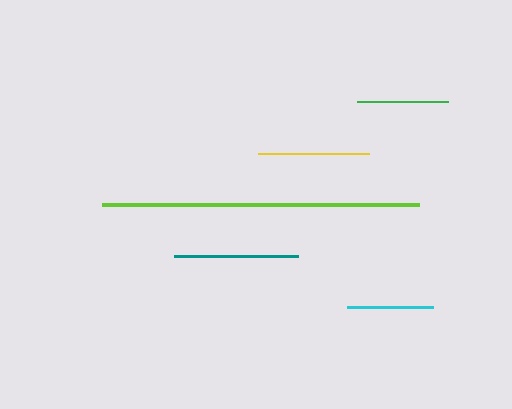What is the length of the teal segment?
The teal segment is approximately 124 pixels long.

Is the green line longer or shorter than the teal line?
The teal line is longer than the green line.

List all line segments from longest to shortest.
From longest to shortest: lime, teal, yellow, green, cyan.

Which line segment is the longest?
The lime line is the longest at approximately 316 pixels.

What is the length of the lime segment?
The lime segment is approximately 316 pixels long.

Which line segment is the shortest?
The cyan line is the shortest at approximately 86 pixels.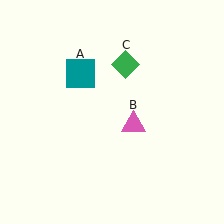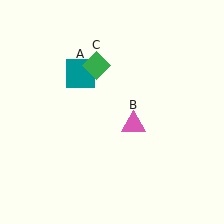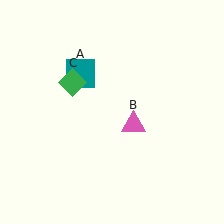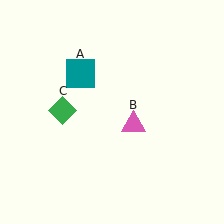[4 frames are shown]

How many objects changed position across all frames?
1 object changed position: green diamond (object C).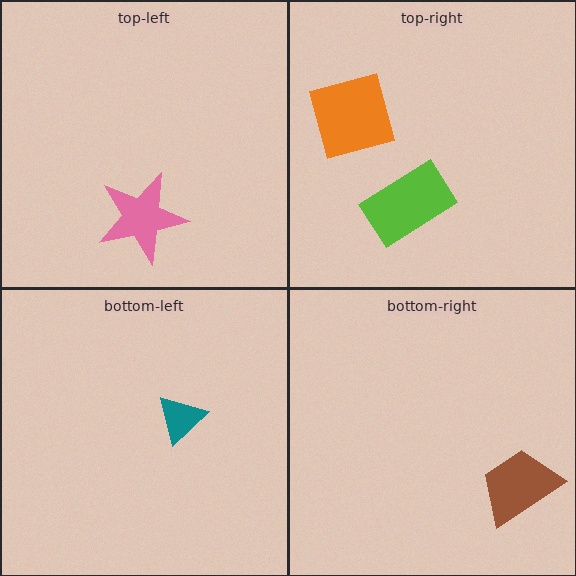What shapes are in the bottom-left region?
The teal triangle.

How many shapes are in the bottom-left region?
1.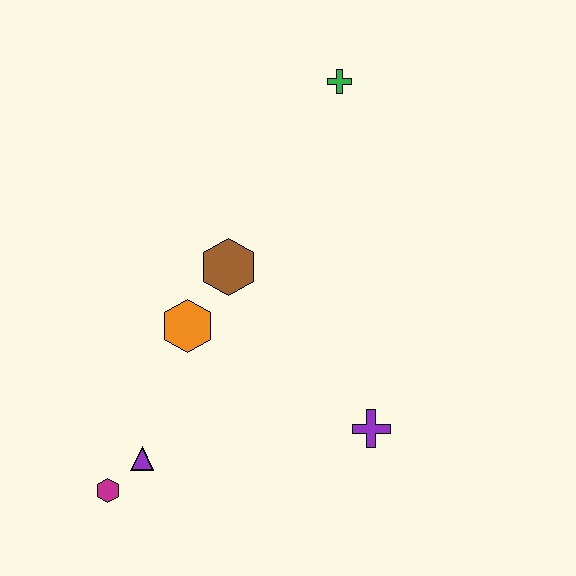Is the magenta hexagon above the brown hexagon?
No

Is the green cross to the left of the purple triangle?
No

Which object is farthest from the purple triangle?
The green cross is farthest from the purple triangle.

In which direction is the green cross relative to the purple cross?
The green cross is above the purple cross.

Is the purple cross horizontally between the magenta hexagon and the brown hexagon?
No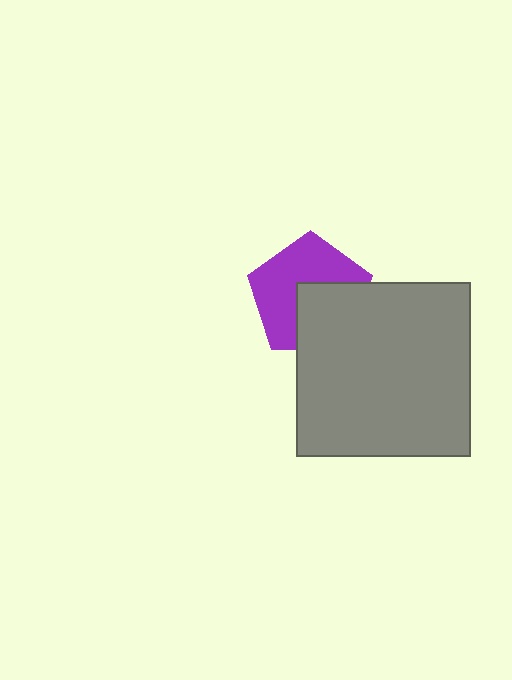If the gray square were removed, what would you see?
You would see the complete purple pentagon.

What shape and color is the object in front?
The object in front is a gray square.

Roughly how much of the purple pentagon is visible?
About half of it is visible (roughly 58%).